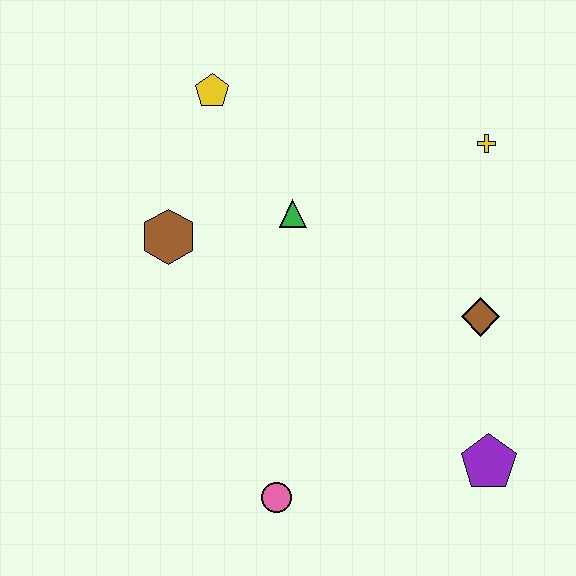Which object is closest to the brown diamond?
The purple pentagon is closest to the brown diamond.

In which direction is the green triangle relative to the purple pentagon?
The green triangle is above the purple pentagon.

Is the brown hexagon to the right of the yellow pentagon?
No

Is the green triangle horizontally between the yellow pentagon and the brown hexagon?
No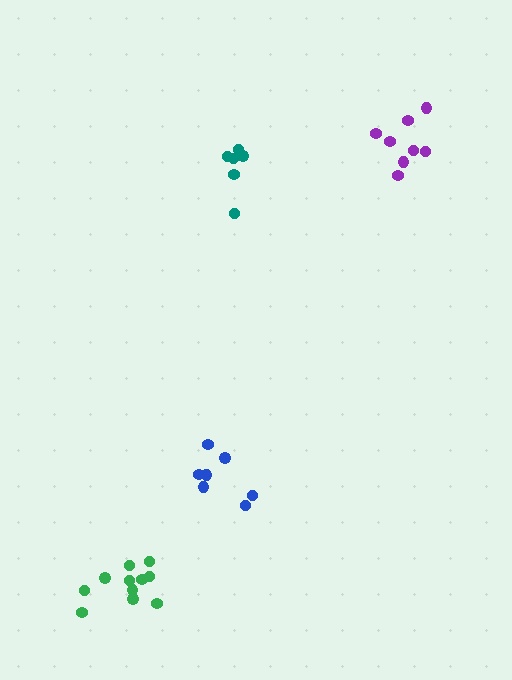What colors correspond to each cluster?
The clusters are colored: green, blue, teal, purple.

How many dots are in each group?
Group 1: 11 dots, Group 2: 7 dots, Group 3: 6 dots, Group 4: 8 dots (32 total).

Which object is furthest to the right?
The purple cluster is rightmost.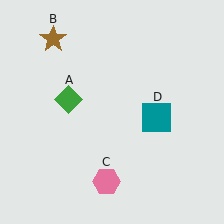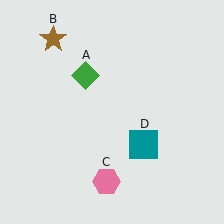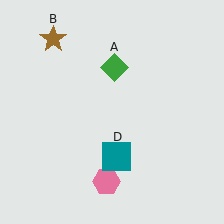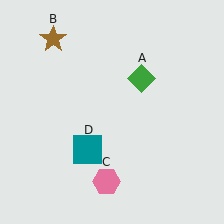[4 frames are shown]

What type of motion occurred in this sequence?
The green diamond (object A), teal square (object D) rotated clockwise around the center of the scene.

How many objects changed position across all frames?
2 objects changed position: green diamond (object A), teal square (object D).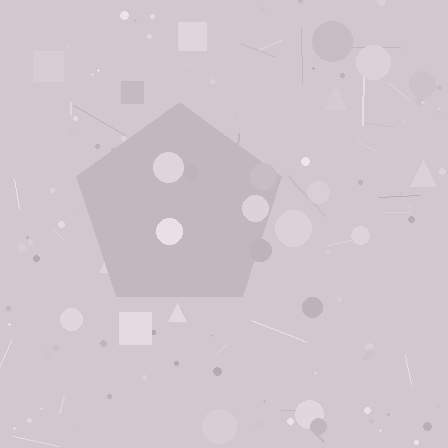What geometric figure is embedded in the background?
A pentagon is embedded in the background.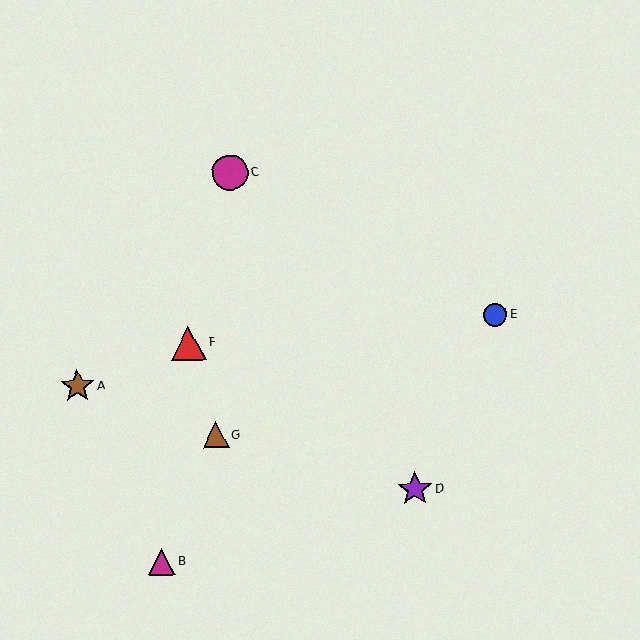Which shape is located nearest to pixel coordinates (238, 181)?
The magenta circle (labeled C) at (230, 173) is nearest to that location.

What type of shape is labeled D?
Shape D is a purple star.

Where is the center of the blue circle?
The center of the blue circle is at (495, 315).